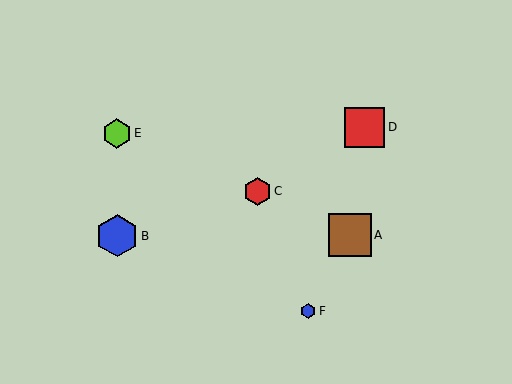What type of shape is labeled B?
Shape B is a blue hexagon.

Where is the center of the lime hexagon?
The center of the lime hexagon is at (117, 133).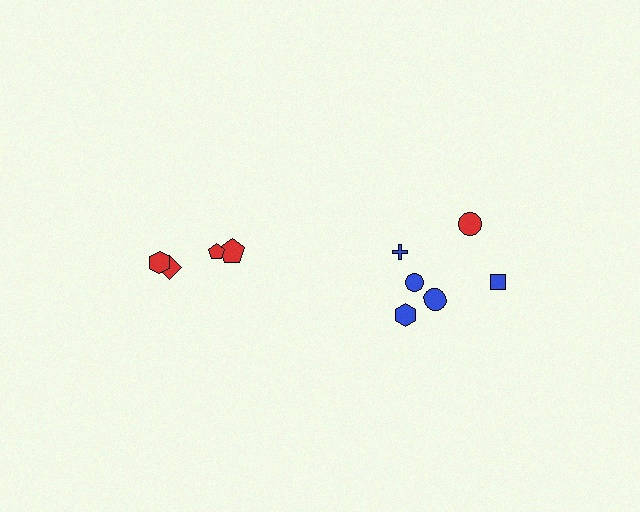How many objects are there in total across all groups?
There are 10 objects.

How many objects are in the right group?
There are 6 objects.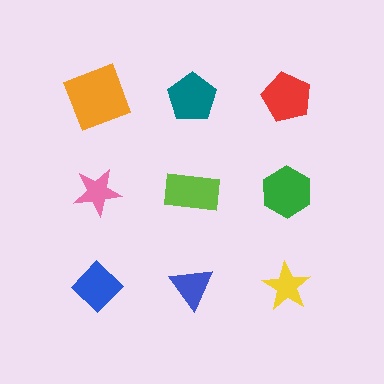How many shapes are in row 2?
3 shapes.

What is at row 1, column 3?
A red pentagon.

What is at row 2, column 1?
A pink star.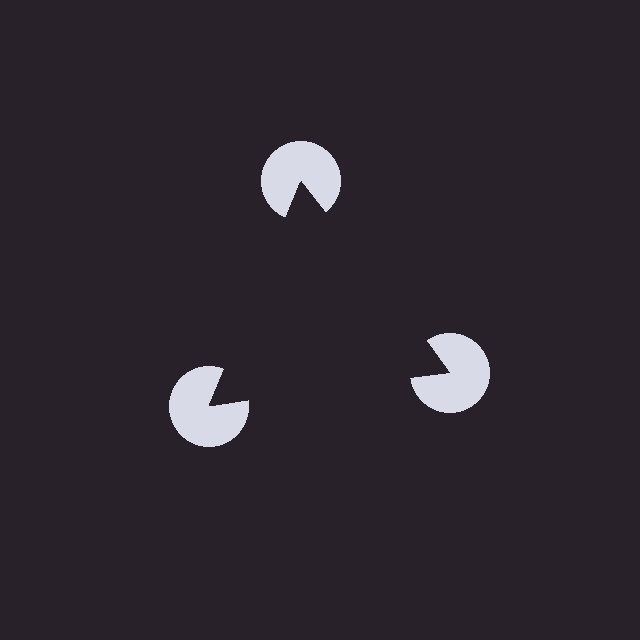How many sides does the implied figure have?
3 sides.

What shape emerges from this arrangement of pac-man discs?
An illusory triangle — its edges are inferred from the aligned wedge cuts in the pac-man discs, not physically drawn.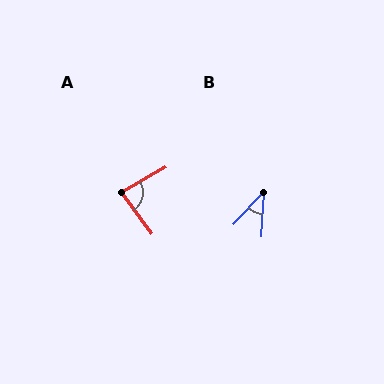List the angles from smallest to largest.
B (39°), A (84°).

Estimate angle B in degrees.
Approximately 39 degrees.